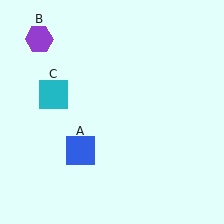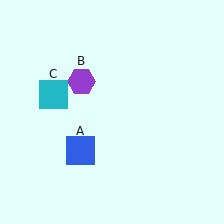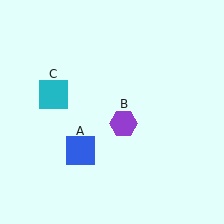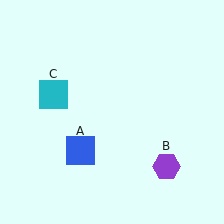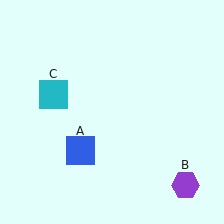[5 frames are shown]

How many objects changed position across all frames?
1 object changed position: purple hexagon (object B).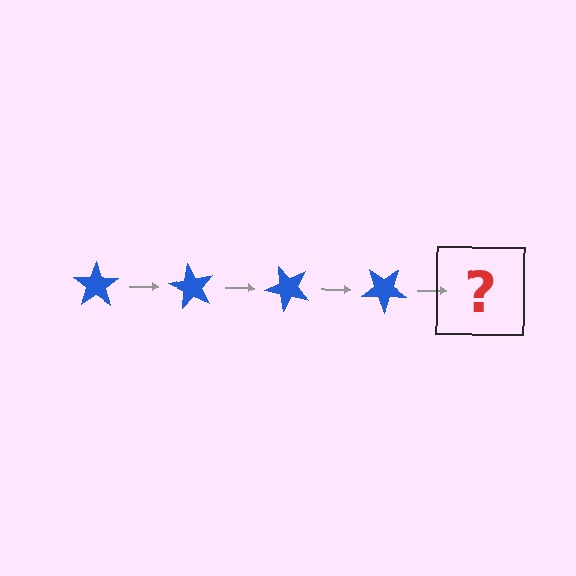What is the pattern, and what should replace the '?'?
The pattern is that the star rotates 60 degrees each step. The '?' should be a blue star rotated 240 degrees.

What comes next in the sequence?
The next element should be a blue star rotated 240 degrees.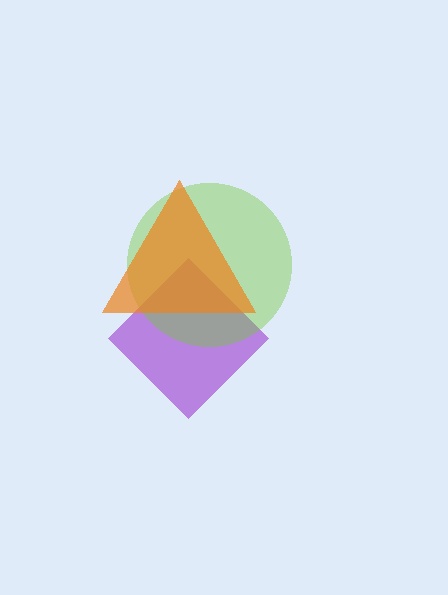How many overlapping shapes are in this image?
There are 3 overlapping shapes in the image.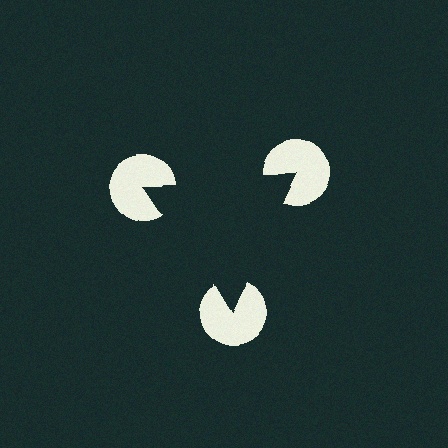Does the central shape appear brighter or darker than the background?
It typically appears slightly darker than the background, even though no actual brightness change is drawn.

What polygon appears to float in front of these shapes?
An illusory triangle — its edges are inferred from the aligned wedge cuts in the pac-man discs, not physically drawn.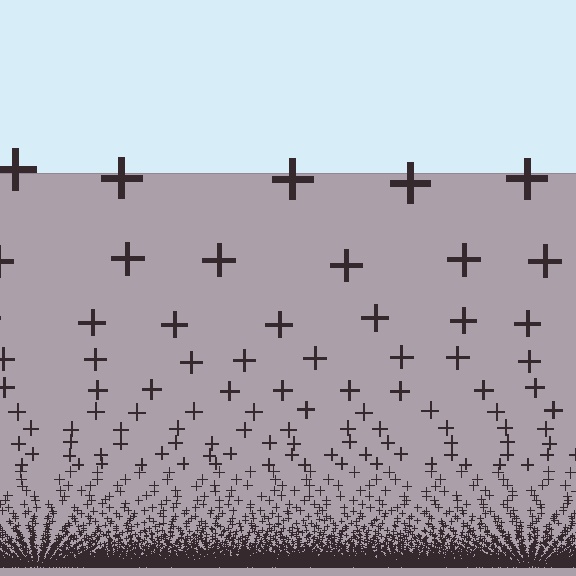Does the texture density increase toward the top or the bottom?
Density increases toward the bottom.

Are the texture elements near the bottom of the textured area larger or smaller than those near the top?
Smaller. The gradient is inverted — elements near the bottom are smaller and denser.